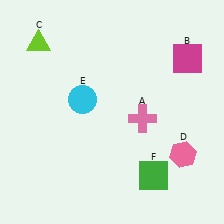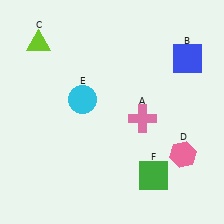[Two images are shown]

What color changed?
The square (B) changed from magenta in Image 1 to blue in Image 2.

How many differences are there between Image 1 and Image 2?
There is 1 difference between the two images.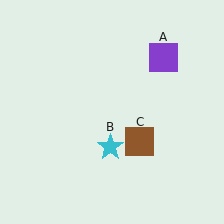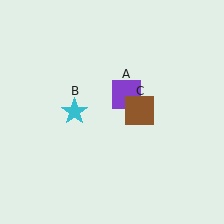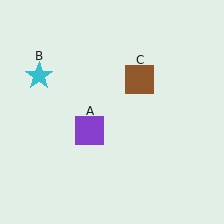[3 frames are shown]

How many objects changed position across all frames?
3 objects changed position: purple square (object A), cyan star (object B), brown square (object C).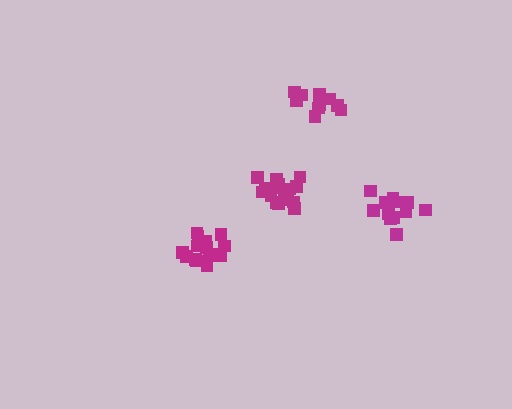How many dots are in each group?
Group 1: 11 dots, Group 2: 13 dots, Group 3: 17 dots, Group 4: 17 dots (58 total).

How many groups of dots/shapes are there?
There are 4 groups.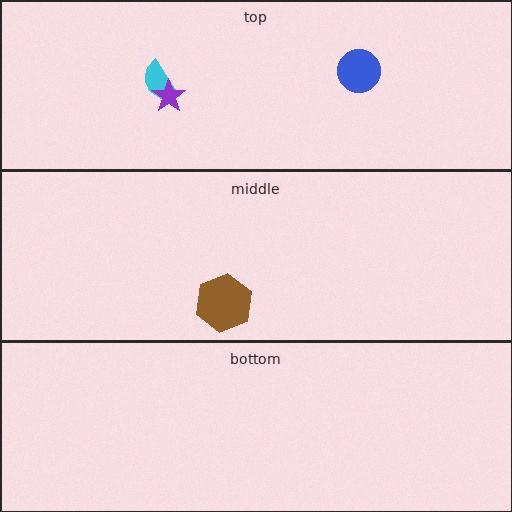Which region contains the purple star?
The top region.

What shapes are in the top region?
The cyan semicircle, the purple star, the blue circle.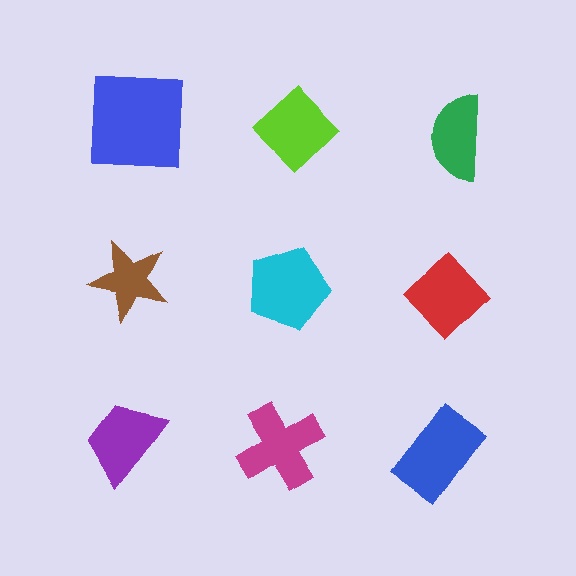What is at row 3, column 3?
A blue rectangle.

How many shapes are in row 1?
3 shapes.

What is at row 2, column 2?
A cyan pentagon.